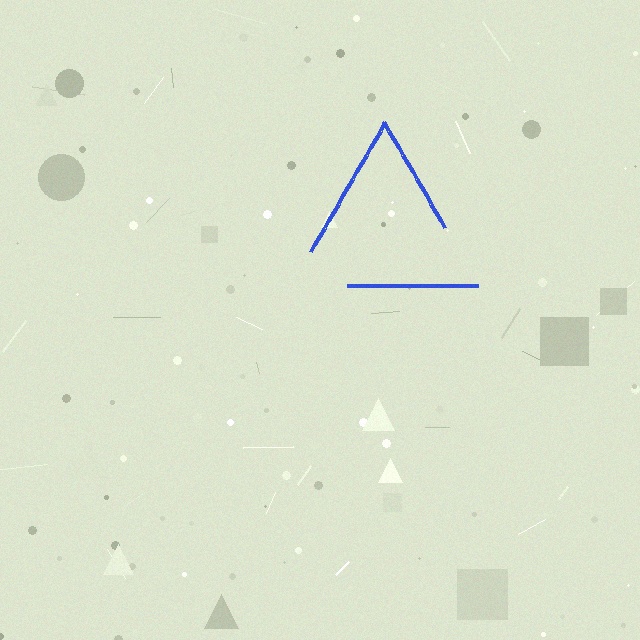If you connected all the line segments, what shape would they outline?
They would outline a triangle.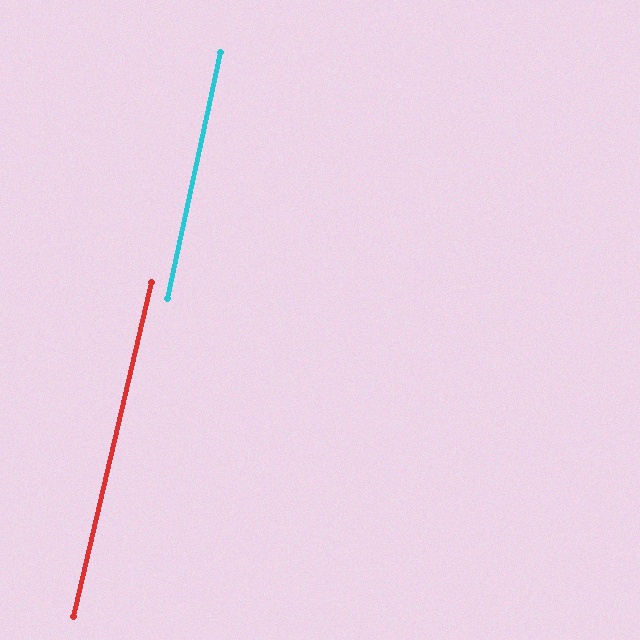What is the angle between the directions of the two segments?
Approximately 1 degree.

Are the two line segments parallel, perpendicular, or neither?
Parallel — their directions differ by only 1.1°.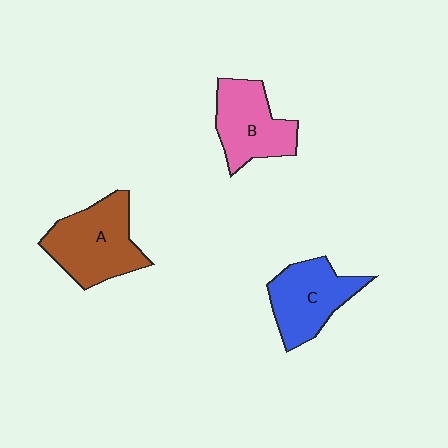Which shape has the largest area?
Shape A (brown).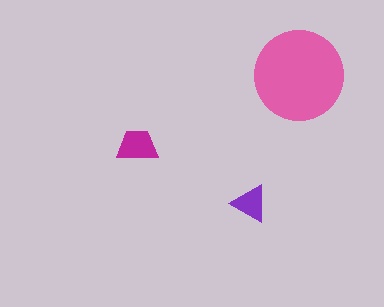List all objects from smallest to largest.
The purple triangle, the magenta trapezoid, the pink circle.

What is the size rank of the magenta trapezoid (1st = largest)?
2nd.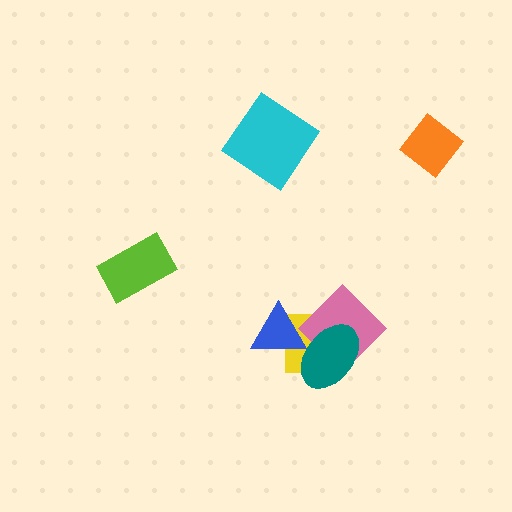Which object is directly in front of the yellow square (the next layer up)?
The blue triangle is directly in front of the yellow square.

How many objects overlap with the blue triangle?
3 objects overlap with the blue triangle.